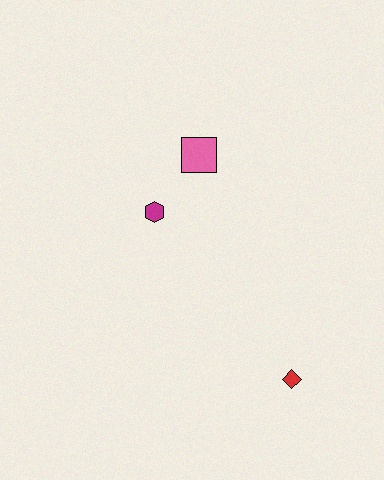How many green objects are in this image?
There are no green objects.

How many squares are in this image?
There is 1 square.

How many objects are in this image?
There are 3 objects.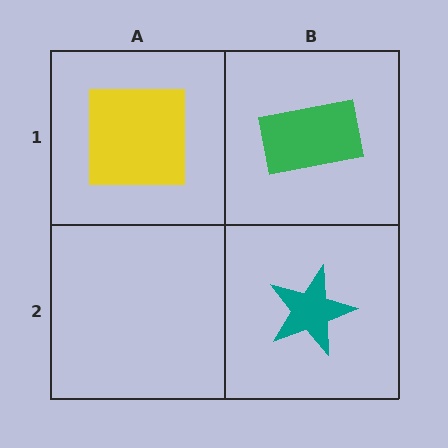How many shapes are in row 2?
1 shape.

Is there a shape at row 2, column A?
No, that cell is empty.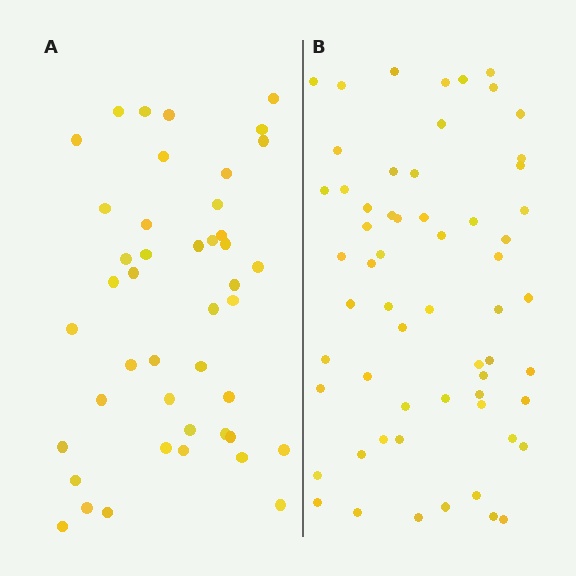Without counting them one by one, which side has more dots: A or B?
Region B (the right region) has more dots.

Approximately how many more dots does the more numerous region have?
Region B has approximately 15 more dots than region A.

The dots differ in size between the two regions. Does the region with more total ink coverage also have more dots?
No. Region A has more total ink coverage because its dots are larger, but region B actually contains more individual dots. Total area can be misleading — the number of items is what matters here.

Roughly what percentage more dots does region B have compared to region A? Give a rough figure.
About 35% more.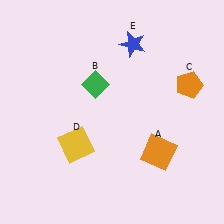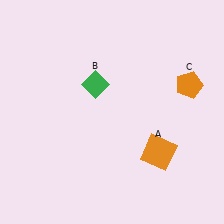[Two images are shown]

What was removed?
The blue star (E), the yellow square (D) were removed in Image 2.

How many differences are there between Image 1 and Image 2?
There are 2 differences between the two images.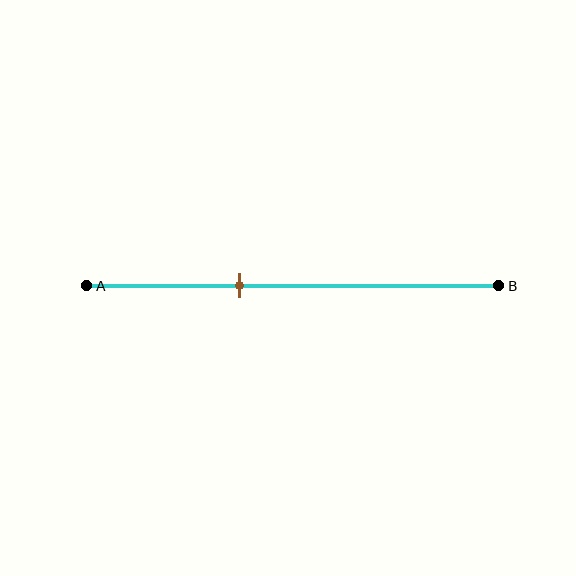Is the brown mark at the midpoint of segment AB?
No, the mark is at about 35% from A, not at the 50% midpoint.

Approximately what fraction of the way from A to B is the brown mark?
The brown mark is approximately 35% of the way from A to B.